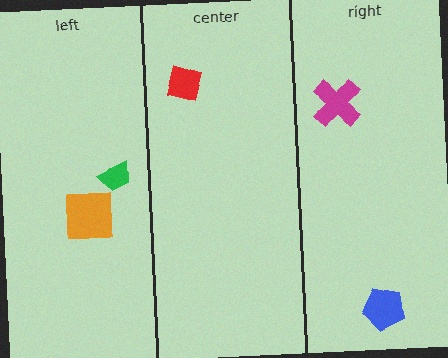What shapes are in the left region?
The green trapezoid, the orange square.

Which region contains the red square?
The center region.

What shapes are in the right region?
The magenta cross, the blue pentagon.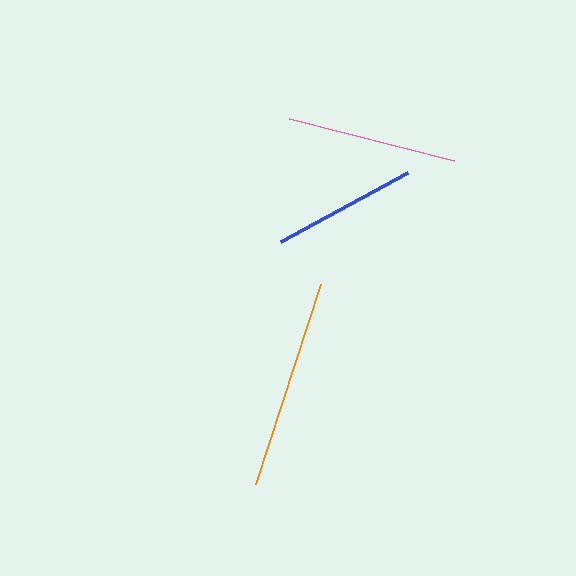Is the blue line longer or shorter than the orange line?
The orange line is longer than the blue line.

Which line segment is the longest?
The orange line is the longest at approximately 210 pixels.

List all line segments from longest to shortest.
From longest to shortest: orange, pink, blue.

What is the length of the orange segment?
The orange segment is approximately 210 pixels long.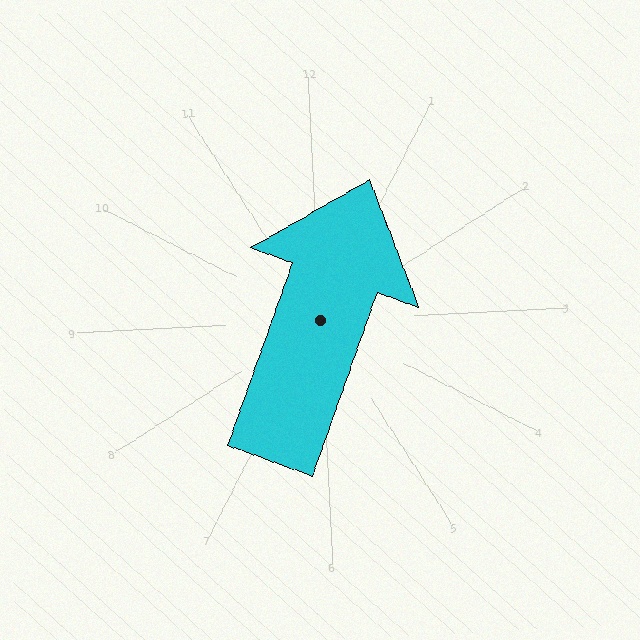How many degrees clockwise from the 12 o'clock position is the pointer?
Approximately 22 degrees.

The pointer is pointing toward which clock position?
Roughly 1 o'clock.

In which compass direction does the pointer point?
North.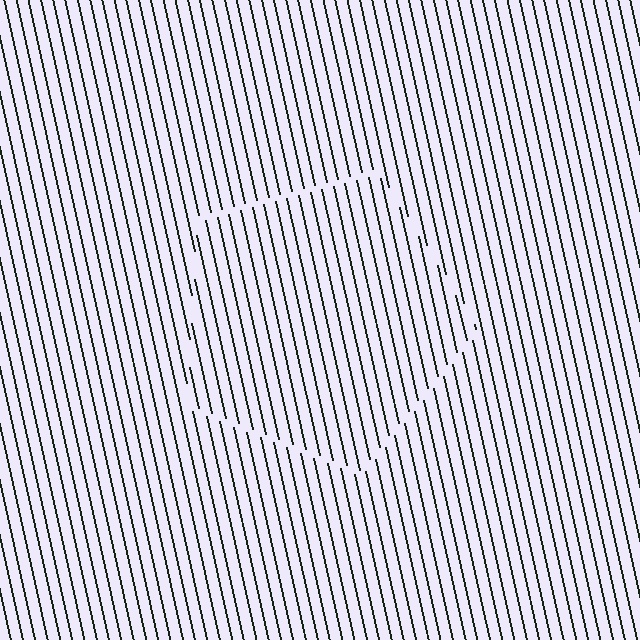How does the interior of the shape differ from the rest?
The interior of the shape contains the same grating, shifted by half a period — the contour is defined by the phase discontinuity where line-ends from the inner and outer gratings abut.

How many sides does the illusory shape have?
5 sides — the line-ends trace a pentagon.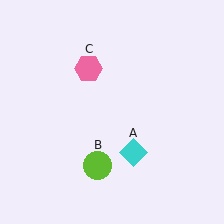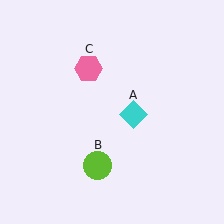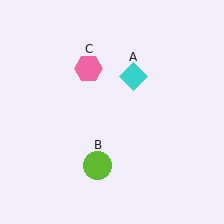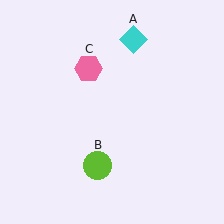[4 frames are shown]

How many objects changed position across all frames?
1 object changed position: cyan diamond (object A).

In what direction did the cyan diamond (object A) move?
The cyan diamond (object A) moved up.